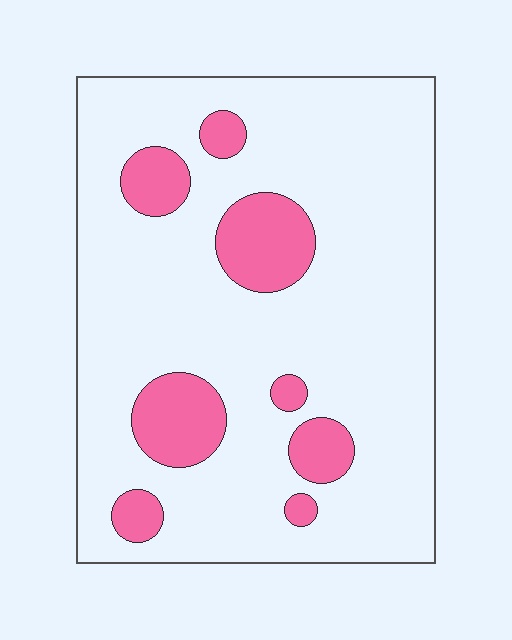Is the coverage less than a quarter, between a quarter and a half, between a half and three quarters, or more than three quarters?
Less than a quarter.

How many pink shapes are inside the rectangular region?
8.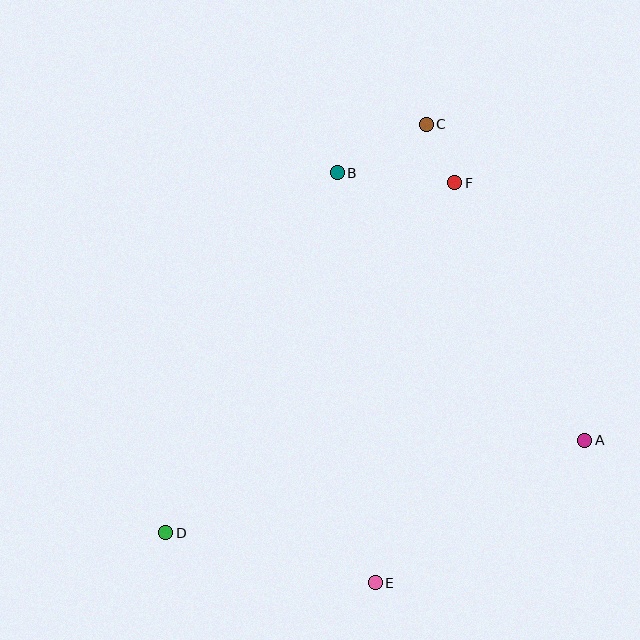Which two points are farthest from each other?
Points C and D are farthest from each other.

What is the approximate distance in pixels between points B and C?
The distance between B and C is approximately 102 pixels.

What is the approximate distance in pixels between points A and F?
The distance between A and F is approximately 289 pixels.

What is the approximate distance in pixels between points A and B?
The distance between A and B is approximately 364 pixels.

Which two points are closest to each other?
Points C and F are closest to each other.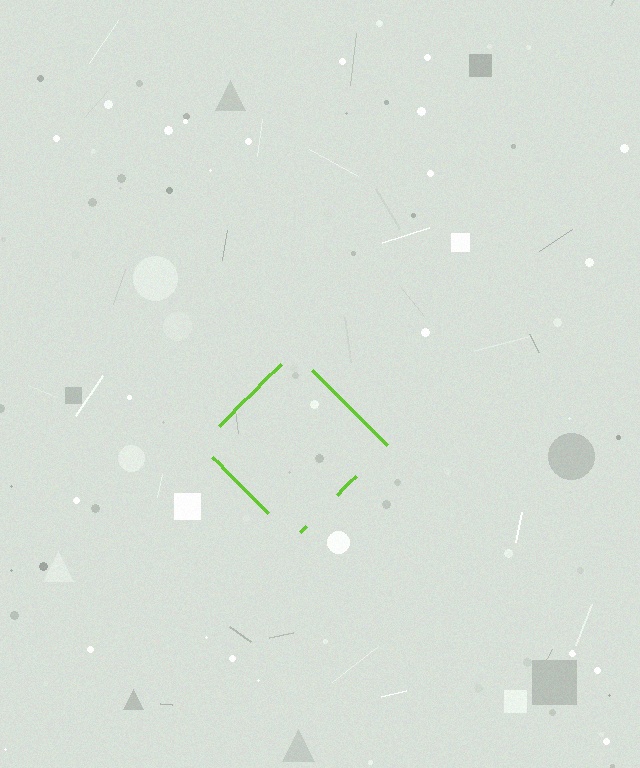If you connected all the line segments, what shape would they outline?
They would outline a diamond.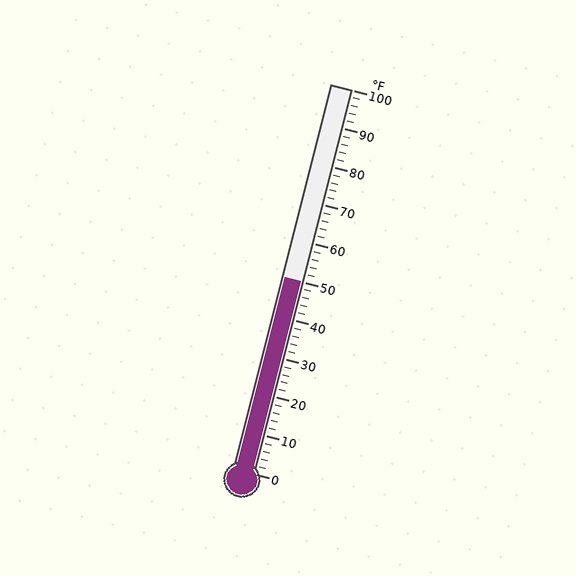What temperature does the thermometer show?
The thermometer shows approximately 50°F.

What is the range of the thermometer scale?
The thermometer scale ranges from 0°F to 100°F.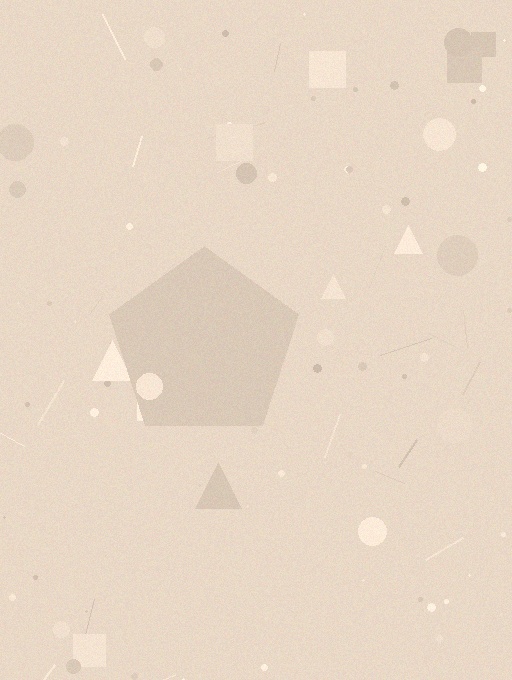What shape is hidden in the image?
A pentagon is hidden in the image.